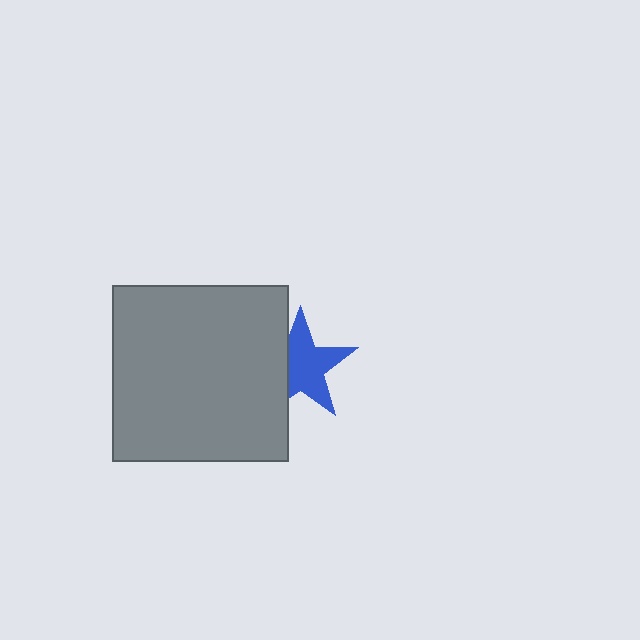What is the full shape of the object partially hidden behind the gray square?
The partially hidden object is a blue star.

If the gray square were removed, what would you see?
You would see the complete blue star.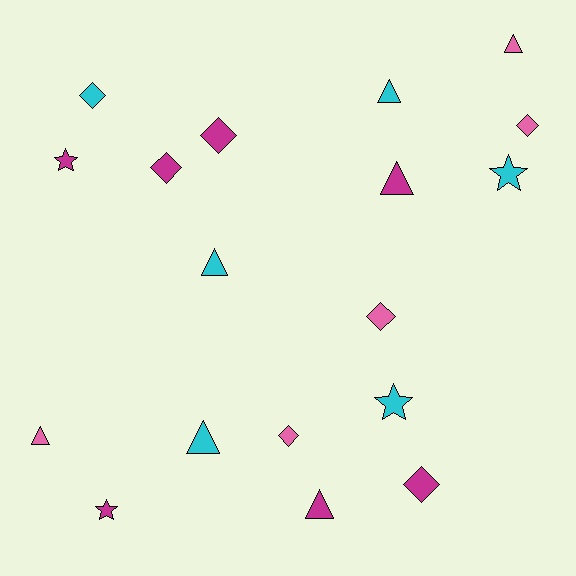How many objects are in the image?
There are 18 objects.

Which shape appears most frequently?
Triangle, with 7 objects.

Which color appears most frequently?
Magenta, with 7 objects.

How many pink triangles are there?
There are 2 pink triangles.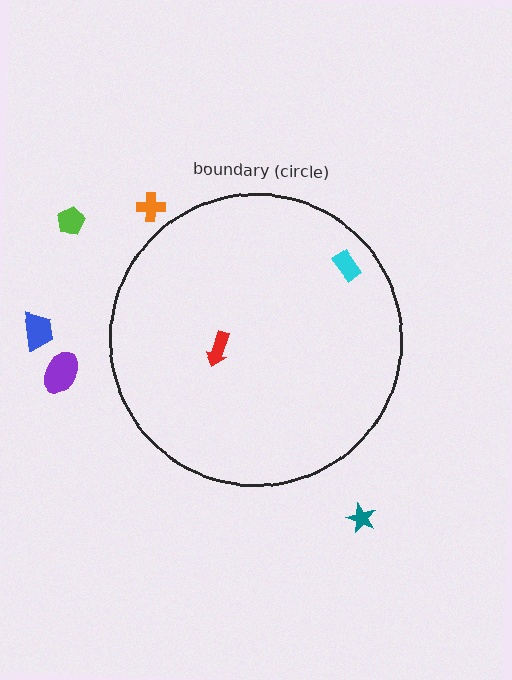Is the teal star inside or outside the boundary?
Outside.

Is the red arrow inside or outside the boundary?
Inside.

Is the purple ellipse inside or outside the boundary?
Outside.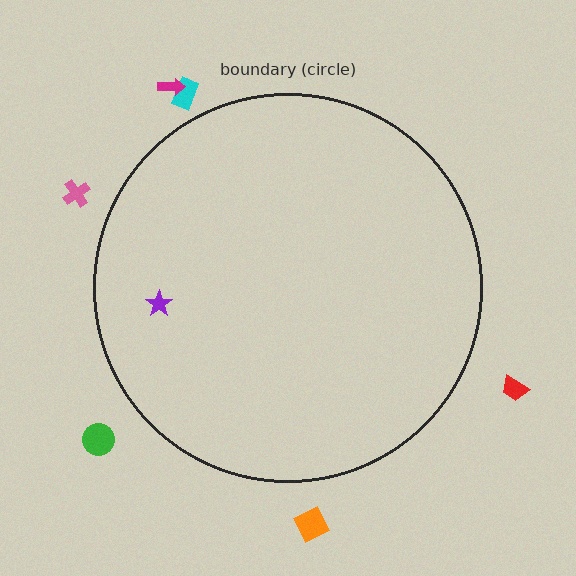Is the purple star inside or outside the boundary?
Inside.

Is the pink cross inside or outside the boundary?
Outside.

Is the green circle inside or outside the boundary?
Outside.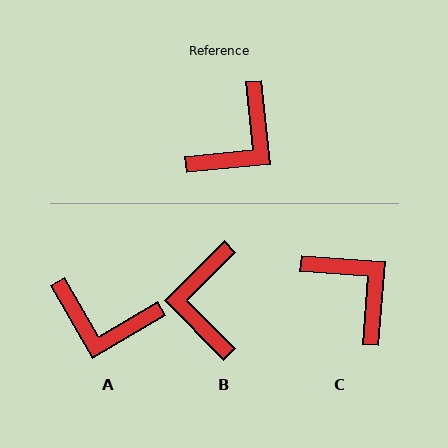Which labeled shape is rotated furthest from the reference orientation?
B, about 141 degrees away.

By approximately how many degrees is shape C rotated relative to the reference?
Approximately 80 degrees counter-clockwise.